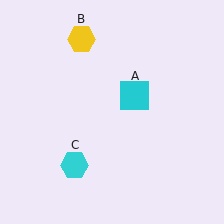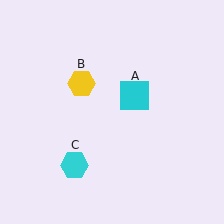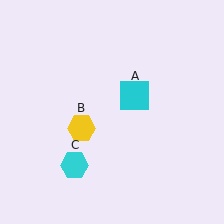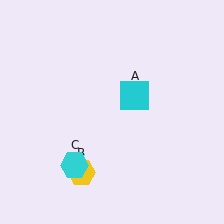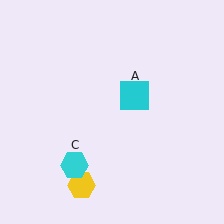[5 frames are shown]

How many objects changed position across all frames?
1 object changed position: yellow hexagon (object B).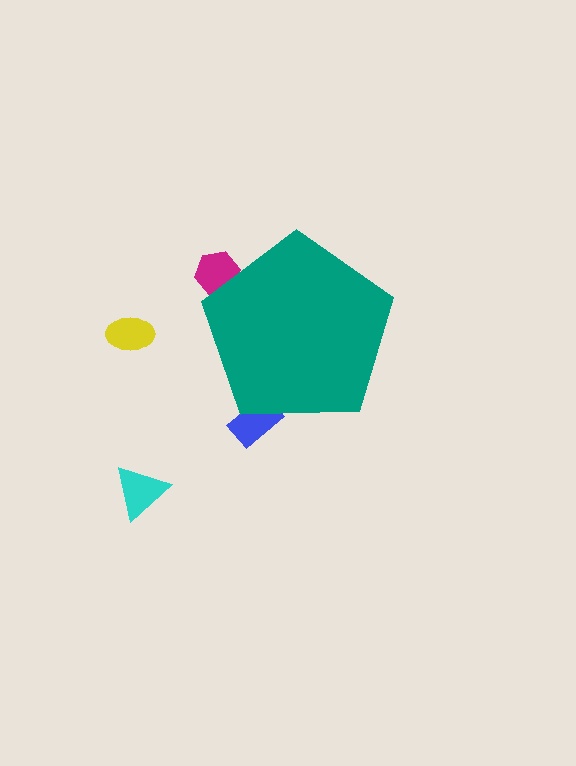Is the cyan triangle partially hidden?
No, the cyan triangle is fully visible.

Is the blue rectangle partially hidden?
Yes, the blue rectangle is partially hidden behind the teal pentagon.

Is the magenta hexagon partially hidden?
Yes, the magenta hexagon is partially hidden behind the teal pentagon.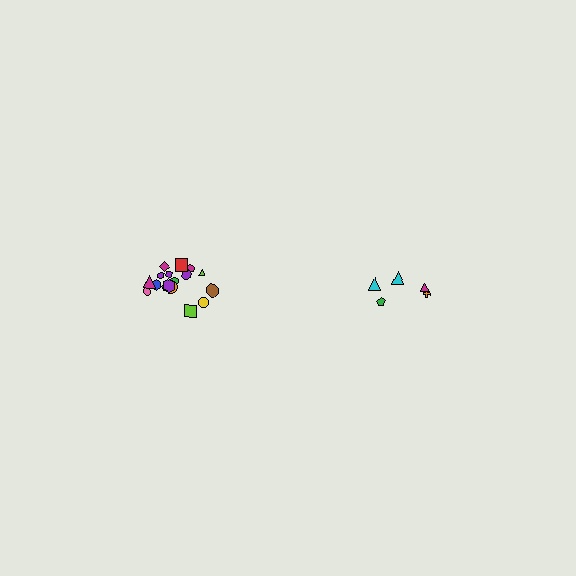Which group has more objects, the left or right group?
The left group.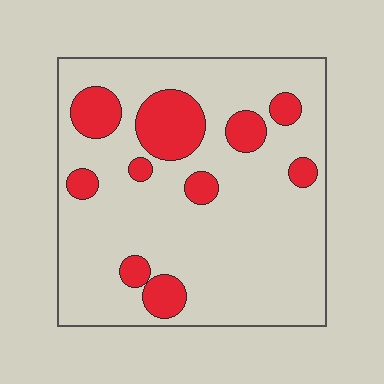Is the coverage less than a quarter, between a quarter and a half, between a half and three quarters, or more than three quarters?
Less than a quarter.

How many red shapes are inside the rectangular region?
10.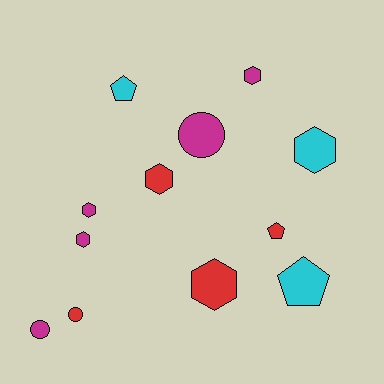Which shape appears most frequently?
Hexagon, with 6 objects.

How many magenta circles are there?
There are 2 magenta circles.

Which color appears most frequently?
Magenta, with 5 objects.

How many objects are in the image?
There are 12 objects.